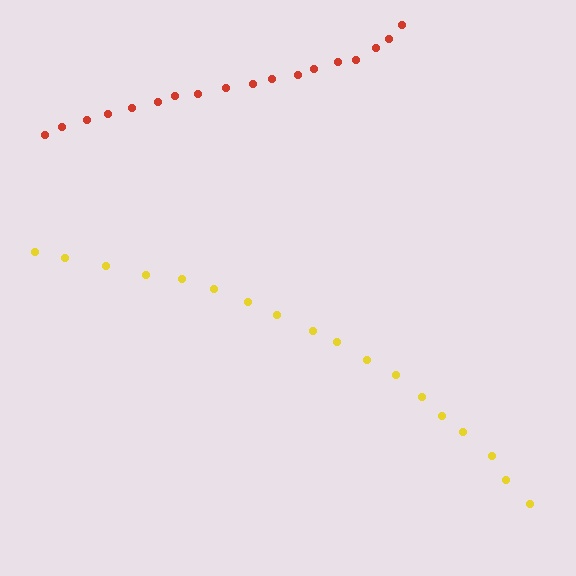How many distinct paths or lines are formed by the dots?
There are 2 distinct paths.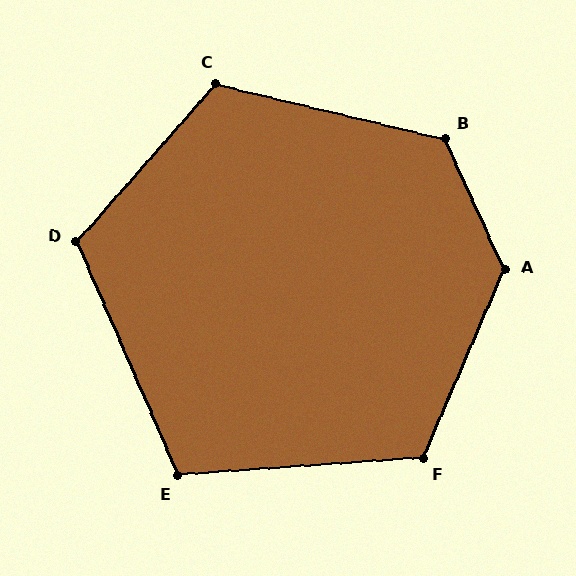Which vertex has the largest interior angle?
A, at approximately 133 degrees.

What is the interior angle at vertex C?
Approximately 118 degrees (obtuse).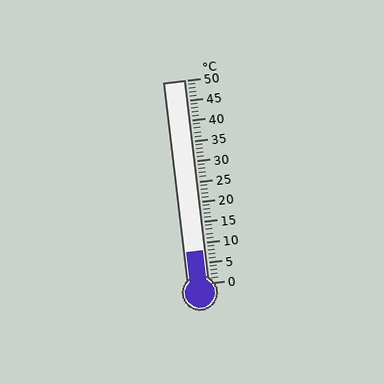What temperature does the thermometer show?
The thermometer shows approximately 8°C.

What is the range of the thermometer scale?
The thermometer scale ranges from 0°C to 50°C.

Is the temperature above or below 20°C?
The temperature is below 20°C.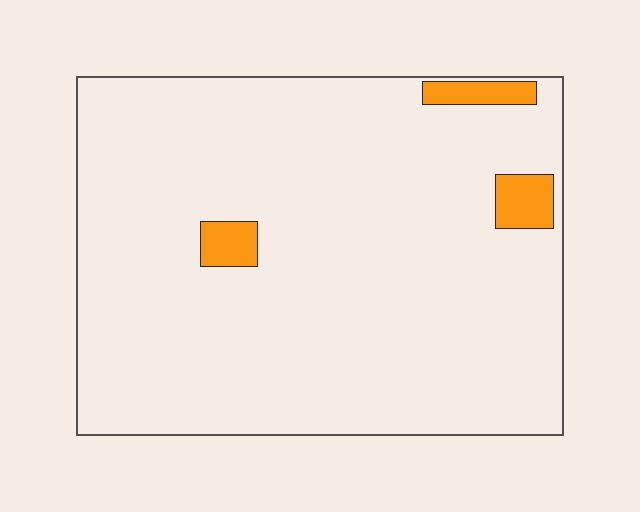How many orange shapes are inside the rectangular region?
3.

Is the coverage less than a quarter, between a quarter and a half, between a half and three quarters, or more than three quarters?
Less than a quarter.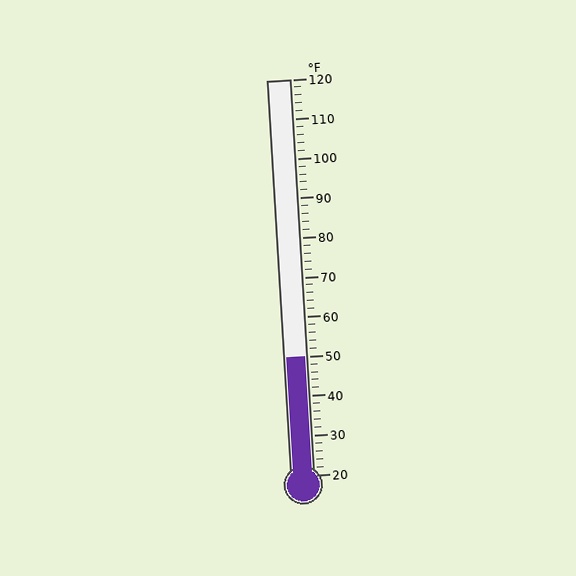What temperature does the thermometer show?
The thermometer shows approximately 50°F.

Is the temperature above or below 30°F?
The temperature is above 30°F.